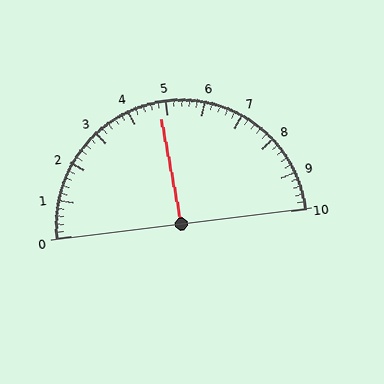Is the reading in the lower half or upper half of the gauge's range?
The reading is in the lower half of the range (0 to 10).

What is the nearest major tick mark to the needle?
The nearest major tick mark is 5.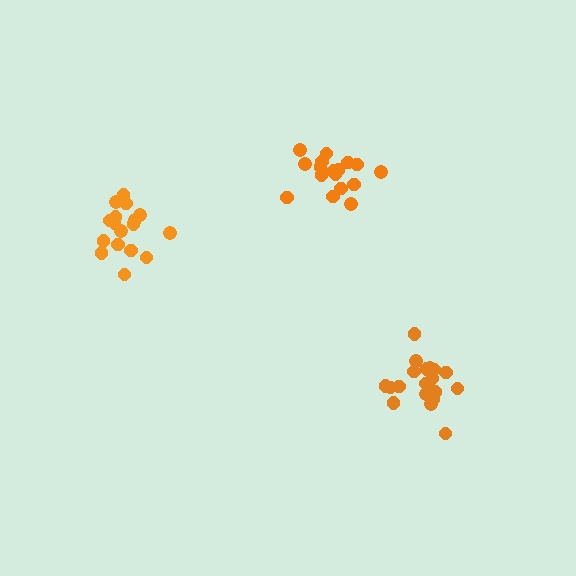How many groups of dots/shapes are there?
There are 3 groups.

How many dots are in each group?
Group 1: 17 dots, Group 2: 18 dots, Group 3: 20 dots (55 total).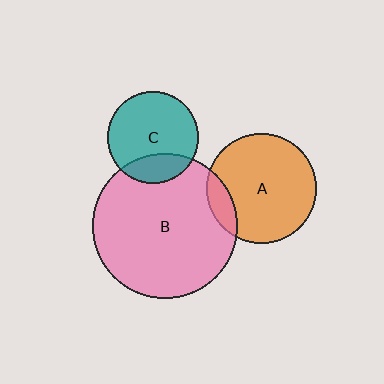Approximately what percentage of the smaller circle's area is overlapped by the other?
Approximately 15%.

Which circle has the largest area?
Circle B (pink).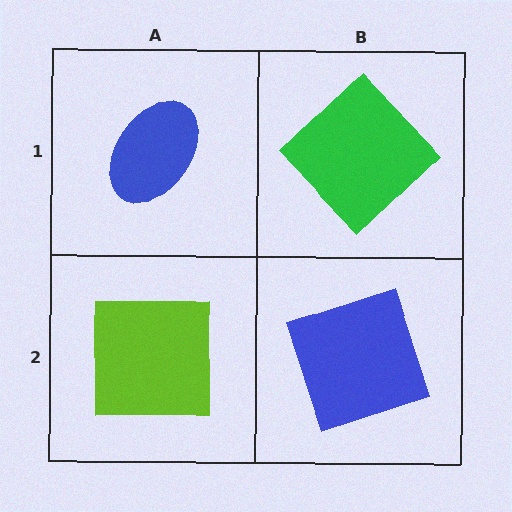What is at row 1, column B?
A green diamond.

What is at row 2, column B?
A blue square.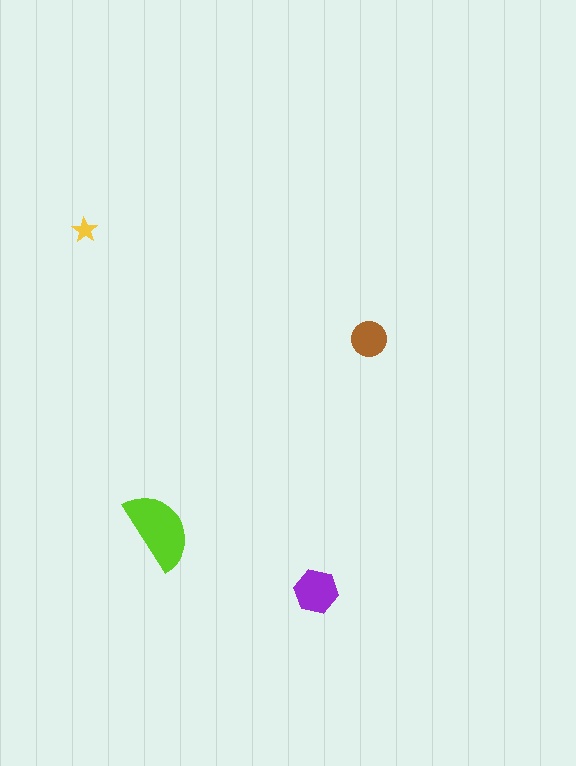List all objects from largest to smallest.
The lime semicircle, the purple hexagon, the brown circle, the yellow star.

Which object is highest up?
The yellow star is topmost.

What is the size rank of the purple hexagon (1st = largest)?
2nd.